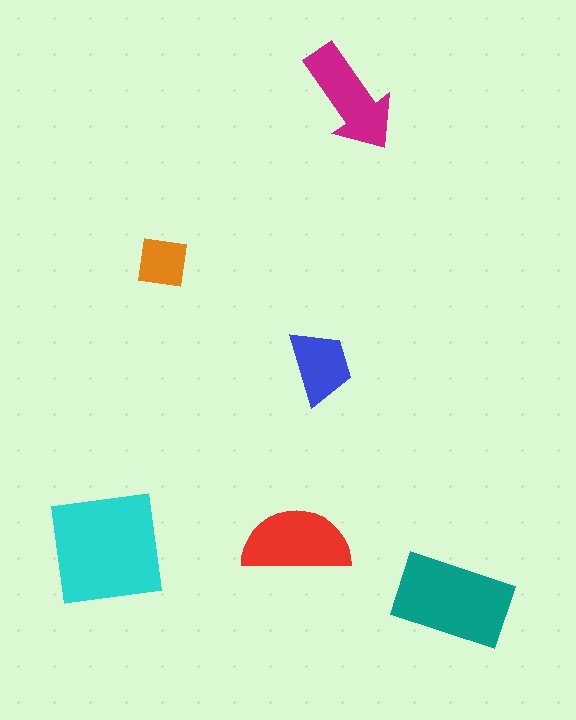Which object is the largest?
The cyan square.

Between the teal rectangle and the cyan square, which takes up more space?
The cyan square.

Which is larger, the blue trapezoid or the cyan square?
The cyan square.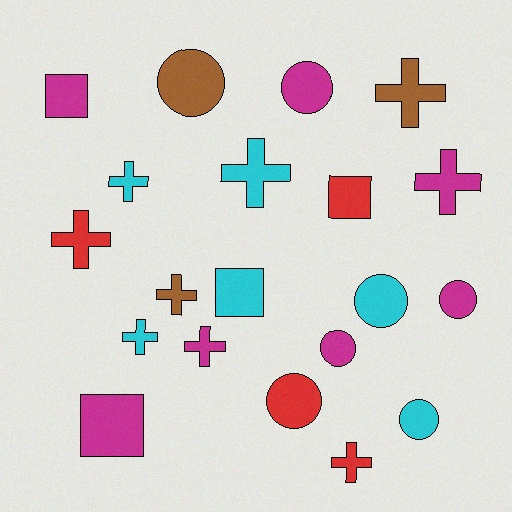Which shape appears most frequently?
Cross, with 9 objects.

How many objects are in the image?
There are 20 objects.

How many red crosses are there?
There are 2 red crosses.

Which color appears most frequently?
Magenta, with 7 objects.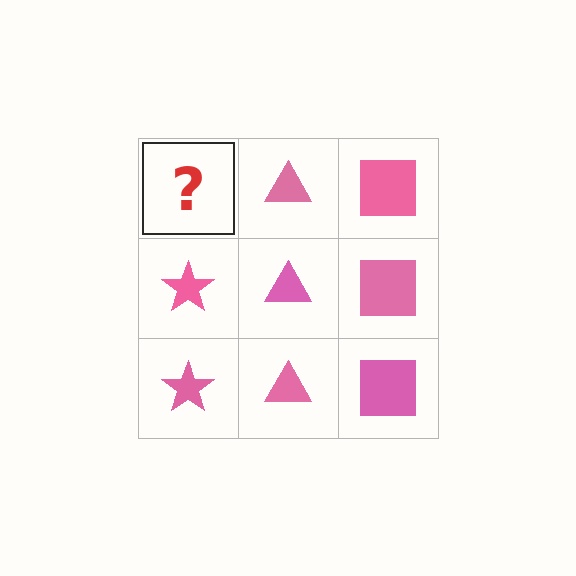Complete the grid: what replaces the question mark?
The question mark should be replaced with a pink star.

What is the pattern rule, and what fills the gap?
The rule is that each column has a consistent shape. The gap should be filled with a pink star.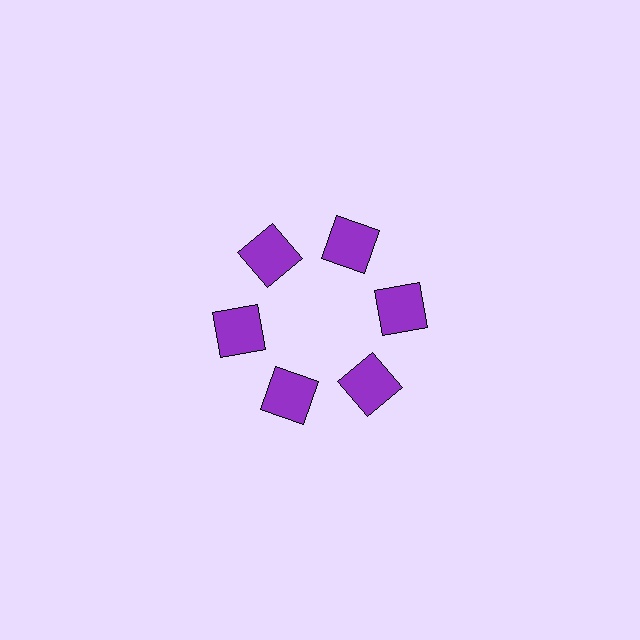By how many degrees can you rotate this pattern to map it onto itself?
The pattern maps onto itself every 60 degrees of rotation.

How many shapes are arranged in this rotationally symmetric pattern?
There are 6 shapes, arranged in 6 groups of 1.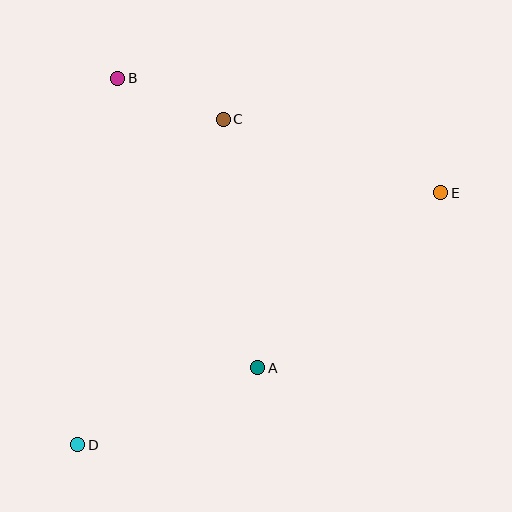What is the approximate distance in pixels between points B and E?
The distance between B and E is approximately 343 pixels.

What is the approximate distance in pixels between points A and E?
The distance between A and E is approximately 253 pixels.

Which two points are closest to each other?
Points B and C are closest to each other.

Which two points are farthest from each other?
Points D and E are farthest from each other.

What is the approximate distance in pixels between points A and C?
The distance between A and C is approximately 251 pixels.